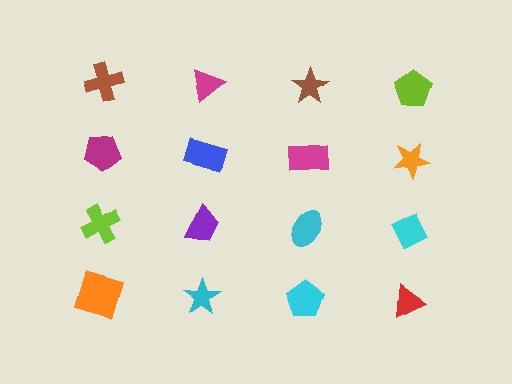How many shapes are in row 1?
4 shapes.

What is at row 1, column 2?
A magenta triangle.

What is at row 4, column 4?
A red triangle.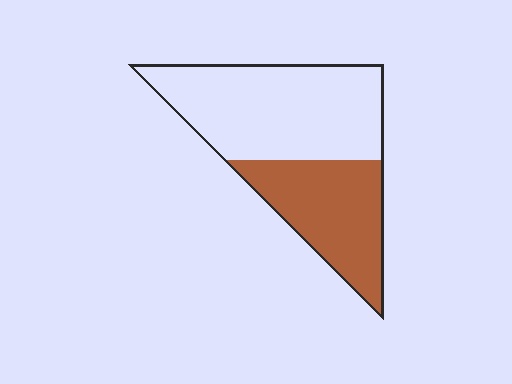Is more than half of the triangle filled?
No.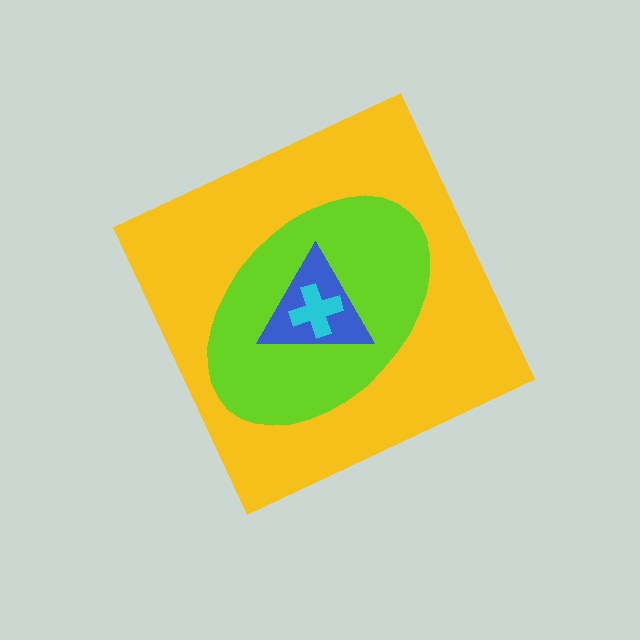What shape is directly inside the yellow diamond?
The lime ellipse.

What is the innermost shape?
The cyan cross.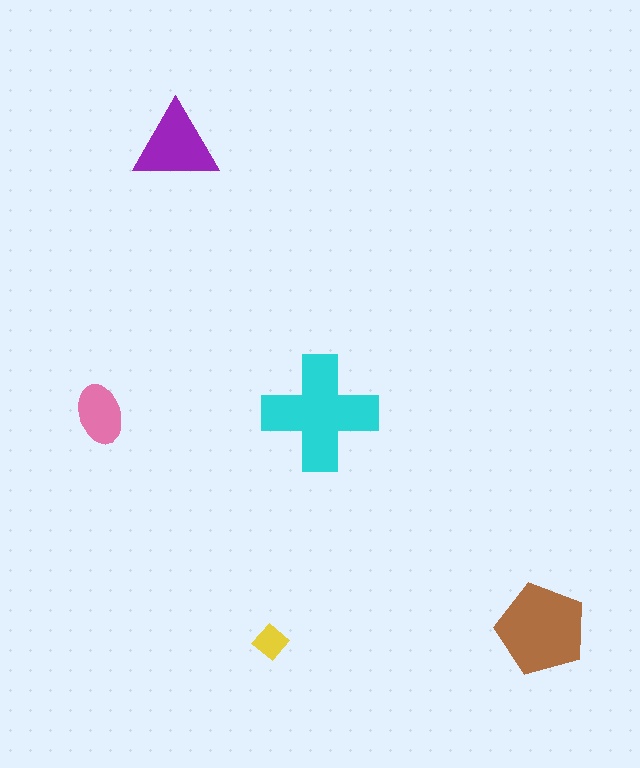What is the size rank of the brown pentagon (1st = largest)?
2nd.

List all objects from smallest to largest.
The yellow diamond, the pink ellipse, the purple triangle, the brown pentagon, the cyan cross.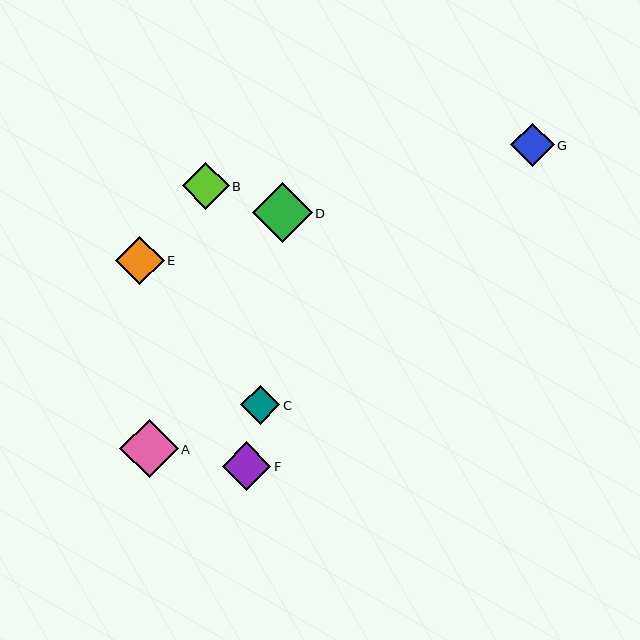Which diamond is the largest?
Diamond D is the largest with a size of approximately 60 pixels.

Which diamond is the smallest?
Diamond C is the smallest with a size of approximately 39 pixels.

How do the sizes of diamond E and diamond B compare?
Diamond E and diamond B are approximately the same size.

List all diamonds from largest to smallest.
From largest to smallest: D, A, F, E, B, G, C.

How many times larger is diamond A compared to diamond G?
Diamond A is approximately 1.3 times the size of diamond G.